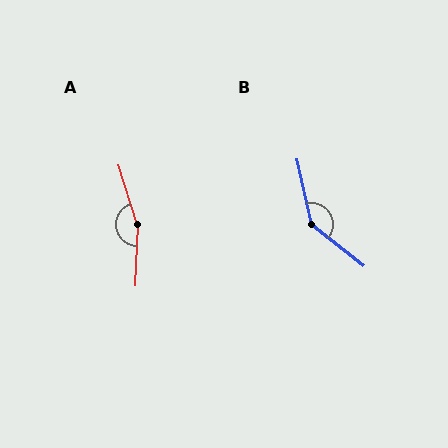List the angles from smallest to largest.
B (141°), A (160°).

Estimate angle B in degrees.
Approximately 141 degrees.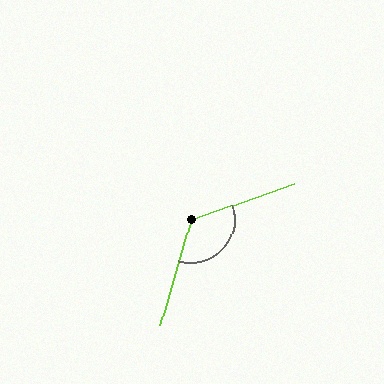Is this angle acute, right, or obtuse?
It is obtuse.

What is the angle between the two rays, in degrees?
Approximately 126 degrees.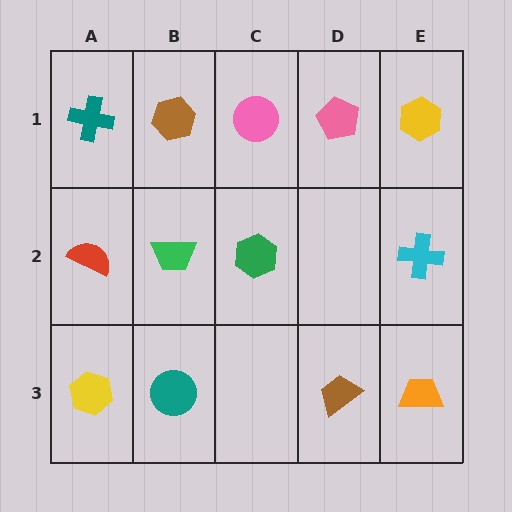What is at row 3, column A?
A yellow hexagon.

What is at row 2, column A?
A red semicircle.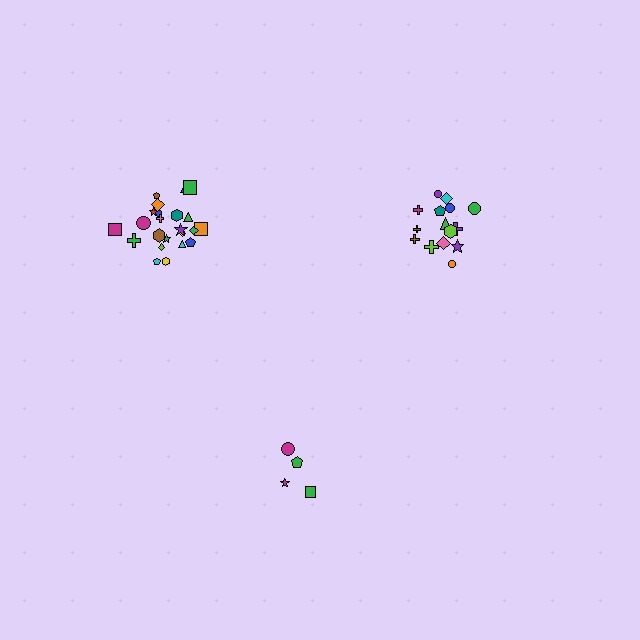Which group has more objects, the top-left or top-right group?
The top-left group.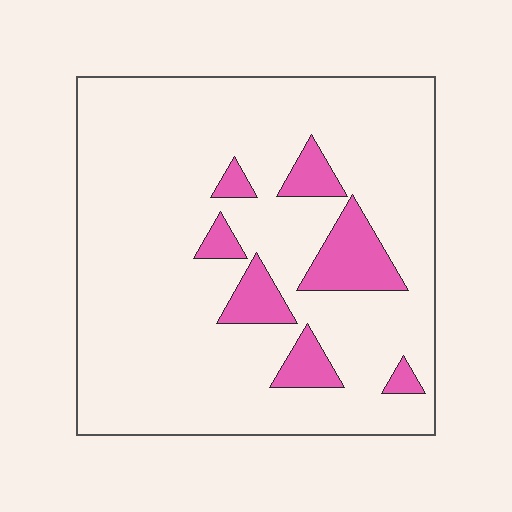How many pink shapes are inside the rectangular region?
7.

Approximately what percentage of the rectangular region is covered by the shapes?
Approximately 15%.